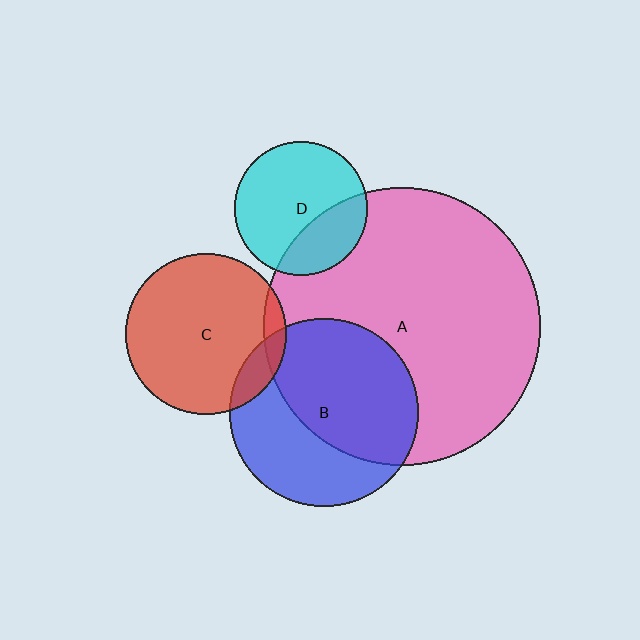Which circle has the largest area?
Circle A (pink).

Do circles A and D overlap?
Yes.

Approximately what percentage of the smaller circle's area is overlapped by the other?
Approximately 30%.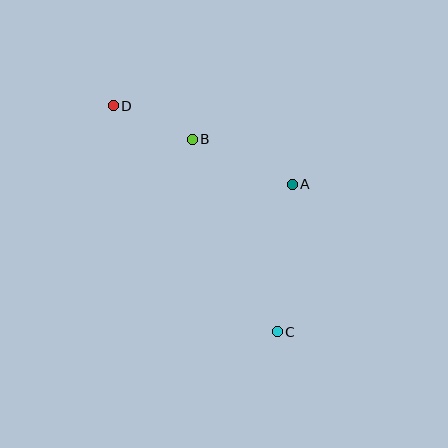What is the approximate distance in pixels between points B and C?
The distance between B and C is approximately 211 pixels.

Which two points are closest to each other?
Points B and D are closest to each other.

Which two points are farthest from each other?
Points C and D are farthest from each other.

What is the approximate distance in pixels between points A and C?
The distance between A and C is approximately 148 pixels.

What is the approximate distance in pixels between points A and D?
The distance between A and D is approximately 196 pixels.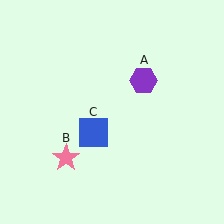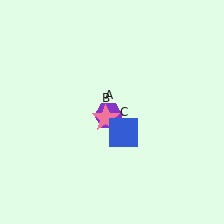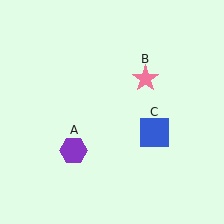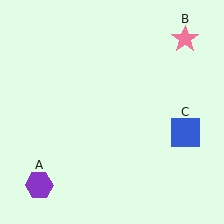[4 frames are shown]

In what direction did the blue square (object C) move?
The blue square (object C) moved right.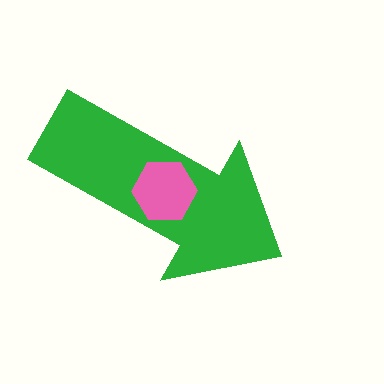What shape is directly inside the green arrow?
The pink hexagon.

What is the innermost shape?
The pink hexagon.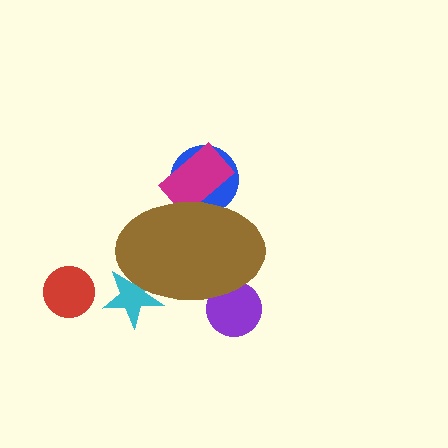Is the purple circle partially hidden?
Yes, the purple circle is partially hidden behind the brown ellipse.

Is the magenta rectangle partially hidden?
Yes, the magenta rectangle is partially hidden behind the brown ellipse.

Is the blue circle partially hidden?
Yes, the blue circle is partially hidden behind the brown ellipse.